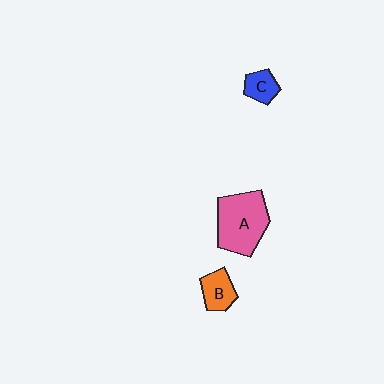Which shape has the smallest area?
Shape C (blue).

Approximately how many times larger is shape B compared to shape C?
Approximately 1.3 times.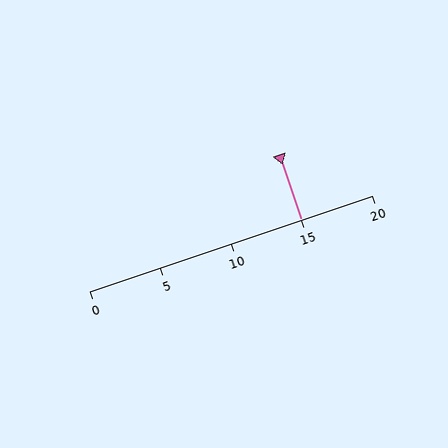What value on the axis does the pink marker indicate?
The marker indicates approximately 15.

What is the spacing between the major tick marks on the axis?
The major ticks are spaced 5 apart.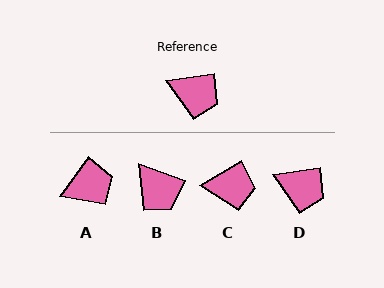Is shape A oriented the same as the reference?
No, it is off by about 45 degrees.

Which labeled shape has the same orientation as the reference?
D.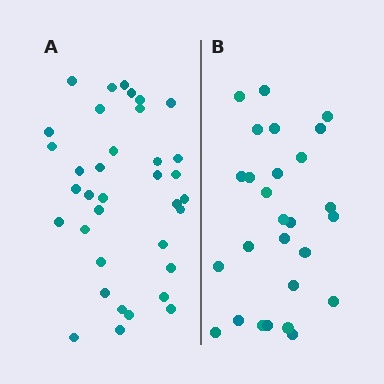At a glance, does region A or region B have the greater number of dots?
Region A (the left region) has more dots.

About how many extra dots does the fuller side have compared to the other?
Region A has roughly 8 or so more dots than region B.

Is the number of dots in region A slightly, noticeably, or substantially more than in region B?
Region A has noticeably more, but not dramatically so. The ratio is roughly 1.3 to 1.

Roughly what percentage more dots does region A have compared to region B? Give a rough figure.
About 35% more.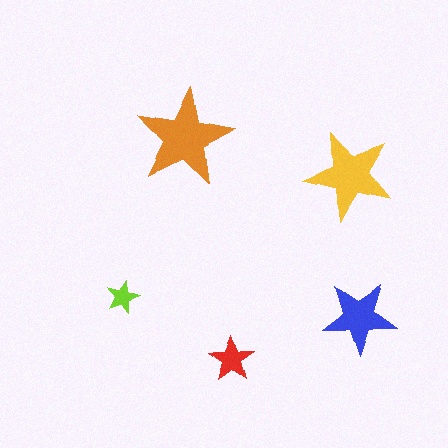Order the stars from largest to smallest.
the orange one, the yellow one, the blue one, the red one, the lime one.